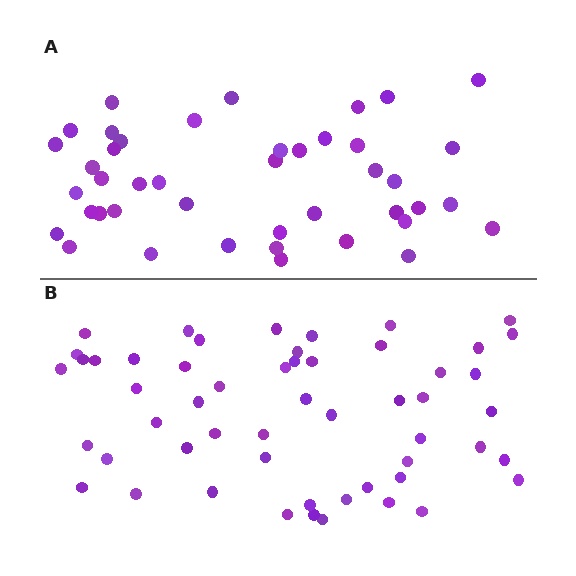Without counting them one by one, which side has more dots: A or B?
Region B (the bottom region) has more dots.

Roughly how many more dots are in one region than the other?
Region B has roughly 12 or so more dots than region A.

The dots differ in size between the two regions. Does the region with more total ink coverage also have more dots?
No. Region A has more total ink coverage because its dots are larger, but region B actually contains more individual dots. Total area can be misleading — the number of items is what matters here.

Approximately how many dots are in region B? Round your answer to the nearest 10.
About 50 dots. (The exact count is 54, which rounds to 50.)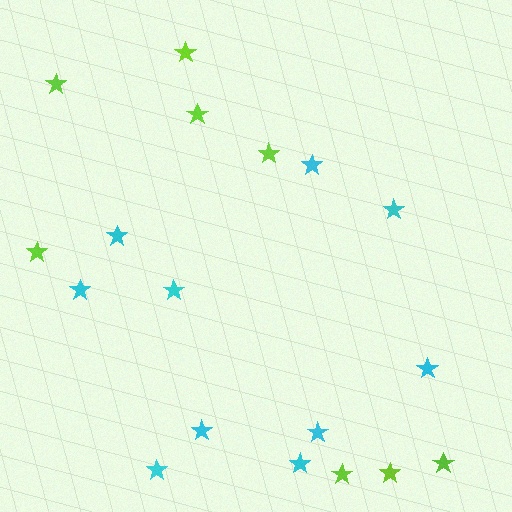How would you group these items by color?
There are 2 groups: one group of cyan stars (10) and one group of lime stars (8).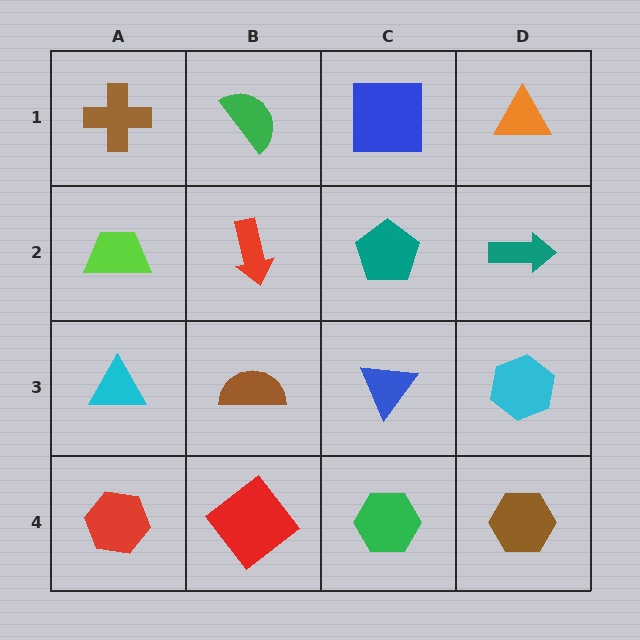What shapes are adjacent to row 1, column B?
A red arrow (row 2, column B), a brown cross (row 1, column A), a blue square (row 1, column C).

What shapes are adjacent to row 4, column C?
A blue triangle (row 3, column C), a red diamond (row 4, column B), a brown hexagon (row 4, column D).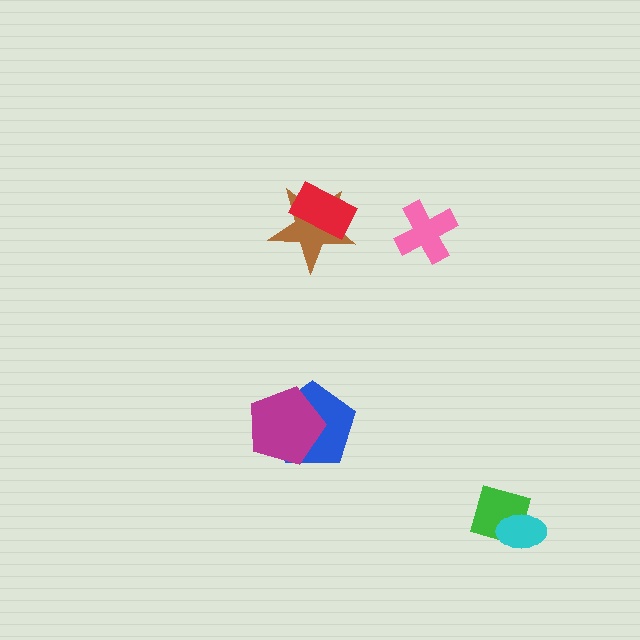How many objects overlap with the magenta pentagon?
1 object overlaps with the magenta pentagon.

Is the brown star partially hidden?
Yes, it is partially covered by another shape.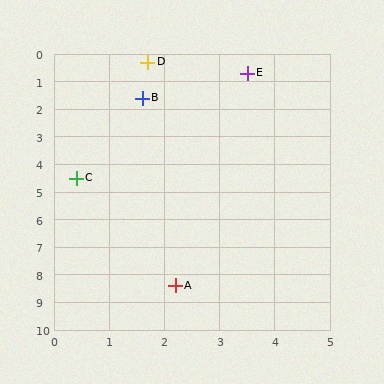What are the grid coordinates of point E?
Point E is at approximately (3.5, 0.7).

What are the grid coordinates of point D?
Point D is at approximately (1.7, 0.3).